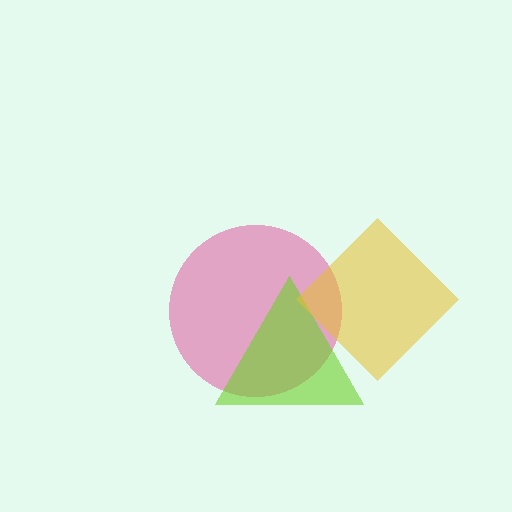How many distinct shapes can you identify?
There are 3 distinct shapes: a pink circle, a lime triangle, a yellow diamond.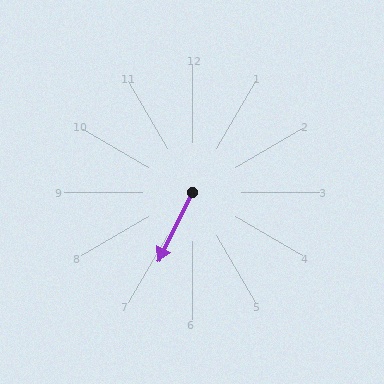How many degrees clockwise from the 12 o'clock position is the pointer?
Approximately 206 degrees.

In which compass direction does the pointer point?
Southwest.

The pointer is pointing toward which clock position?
Roughly 7 o'clock.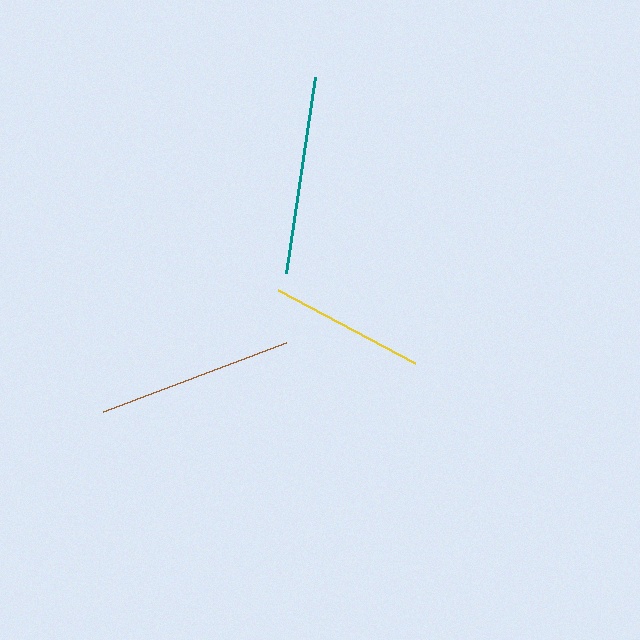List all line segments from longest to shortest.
From longest to shortest: teal, brown, yellow.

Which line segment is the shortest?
The yellow line is the shortest at approximately 155 pixels.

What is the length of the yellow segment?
The yellow segment is approximately 155 pixels long.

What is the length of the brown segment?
The brown segment is approximately 196 pixels long.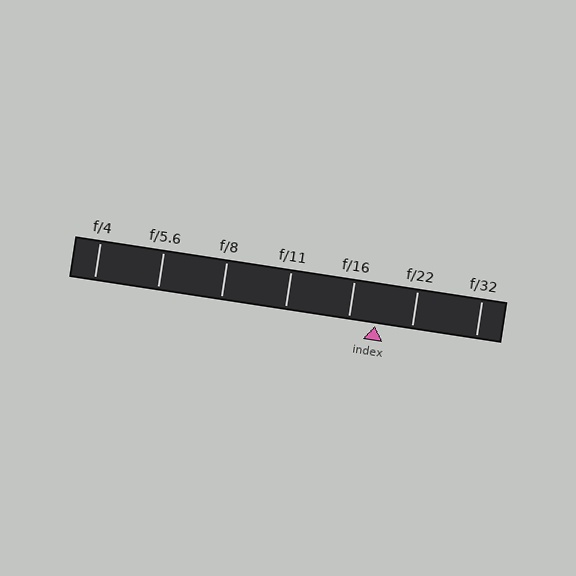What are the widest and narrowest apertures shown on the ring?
The widest aperture shown is f/4 and the narrowest is f/32.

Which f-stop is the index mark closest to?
The index mark is closest to f/16.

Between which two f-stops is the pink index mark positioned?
The index mark is between f/16 and f/22.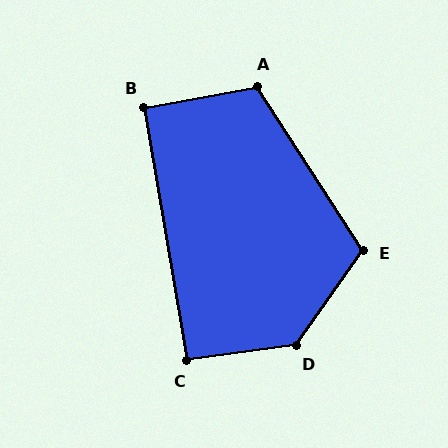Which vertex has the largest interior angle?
D, at approximately 133 degrees.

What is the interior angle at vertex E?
Approximately 112 degrees (obtuse).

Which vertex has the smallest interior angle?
B, at approximately 91 degrees.